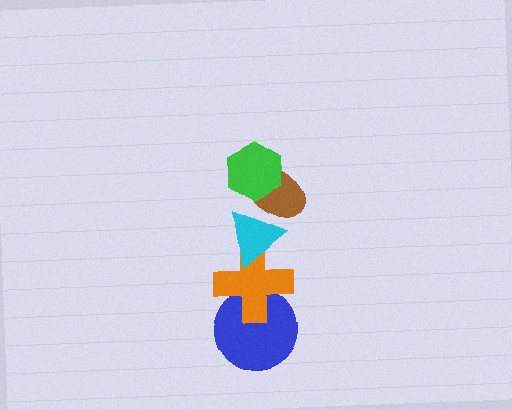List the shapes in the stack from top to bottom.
From top to bottom: the green hexagon, the brown ellipse, the cyan triangle, the orange cross, the blue circle.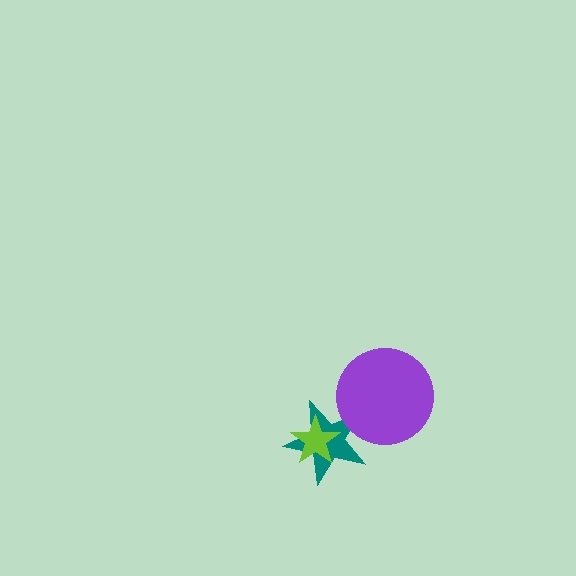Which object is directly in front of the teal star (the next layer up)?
The purple circle is directly in front of the teal star.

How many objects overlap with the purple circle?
1 object overlaps with the purple circle.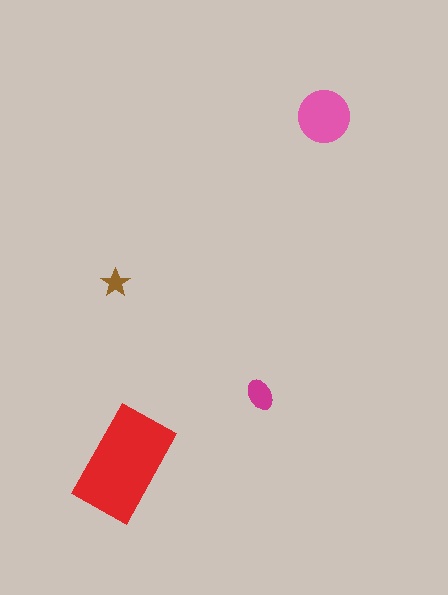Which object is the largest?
The red rectangle.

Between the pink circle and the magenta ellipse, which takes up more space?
The pink circle.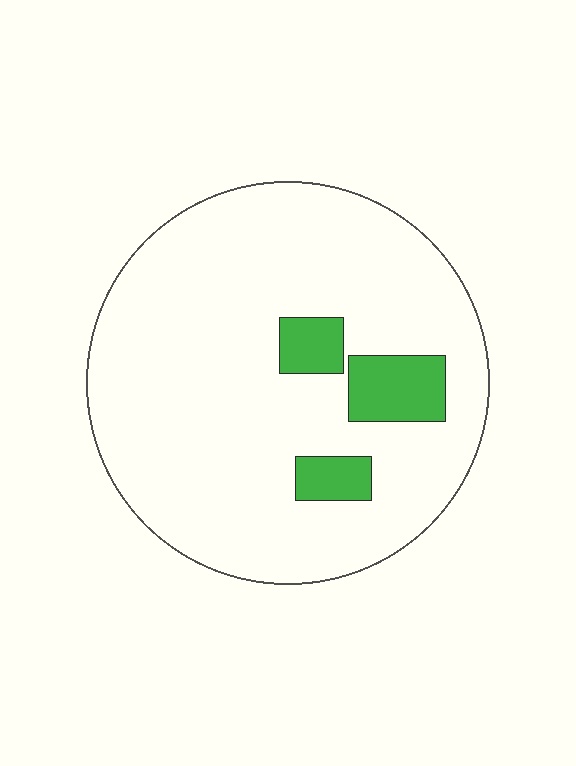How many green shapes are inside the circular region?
3.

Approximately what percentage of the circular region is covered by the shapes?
Approximately 10%.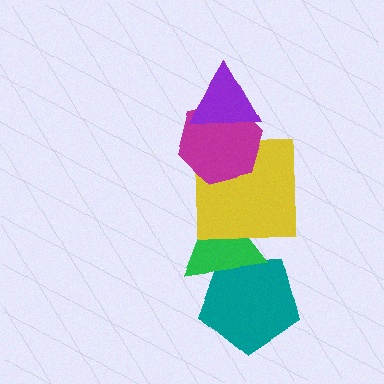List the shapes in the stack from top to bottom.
From top to bottom: the purple triangle, the magenta hexagon, the yellow square, the green triangle, the teal pentagon.